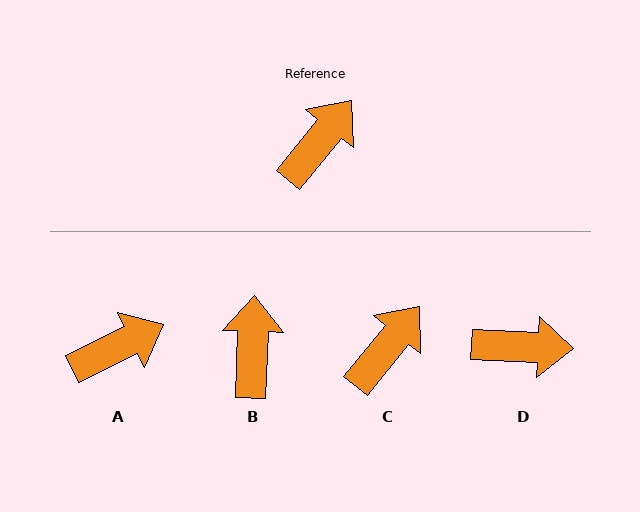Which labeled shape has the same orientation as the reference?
C.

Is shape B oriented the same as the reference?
No, it is off by about 37 degrees.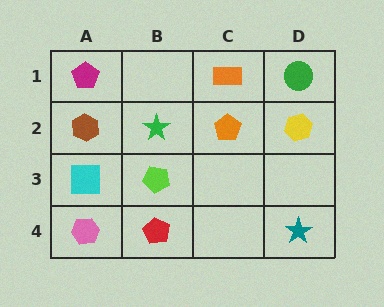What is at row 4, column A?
A pink hexagon.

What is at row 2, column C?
An orange pentagon.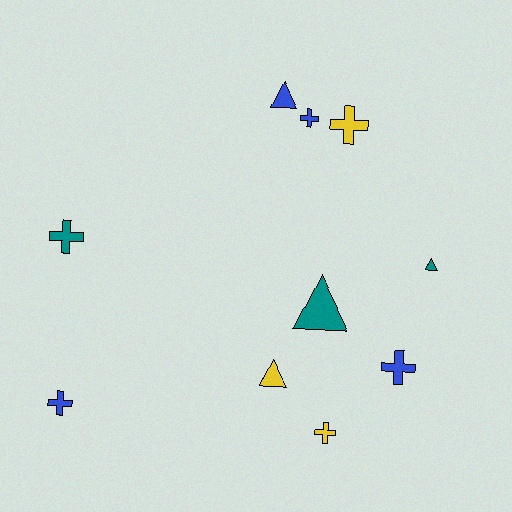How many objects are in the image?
There are 10 objects.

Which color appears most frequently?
Blue, with 4 objects.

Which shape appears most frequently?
Cross, with 6 objects.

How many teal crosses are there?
There is 1 teal cross.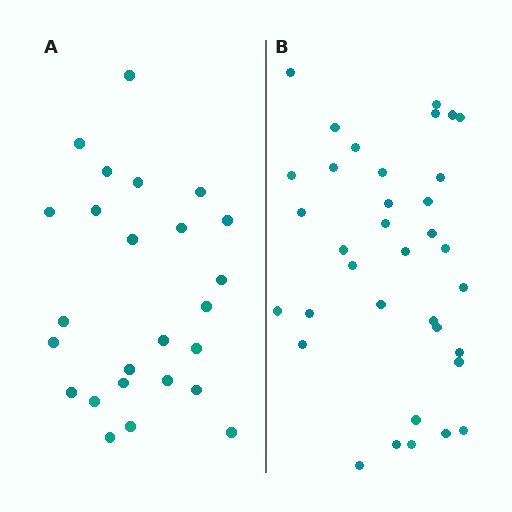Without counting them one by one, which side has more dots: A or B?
Region B (the right region) has more dots.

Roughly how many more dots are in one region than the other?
Region B has roughly 10 or so more dots than region A.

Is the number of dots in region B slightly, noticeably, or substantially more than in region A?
Region B has noticeably more, but not dramatically so. The ratio is roughly 1.4 to 1.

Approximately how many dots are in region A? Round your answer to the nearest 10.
About 20 dots. (The exact count is 25, which rounds to 20.)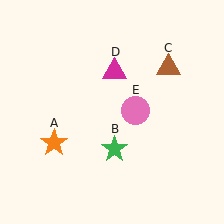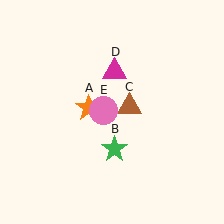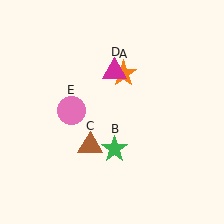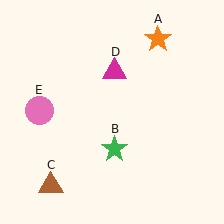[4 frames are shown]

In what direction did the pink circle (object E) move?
The pink circle (object E) moved left.